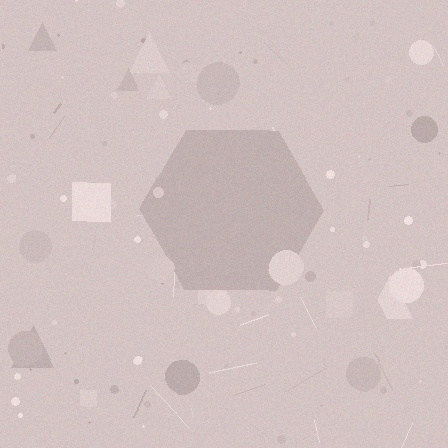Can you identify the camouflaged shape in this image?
The camouflaged shape is a hexagon.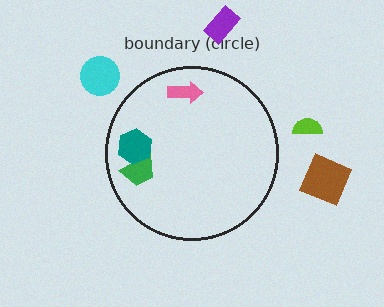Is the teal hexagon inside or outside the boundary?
Inside.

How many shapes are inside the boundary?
3 inside, 4 outside.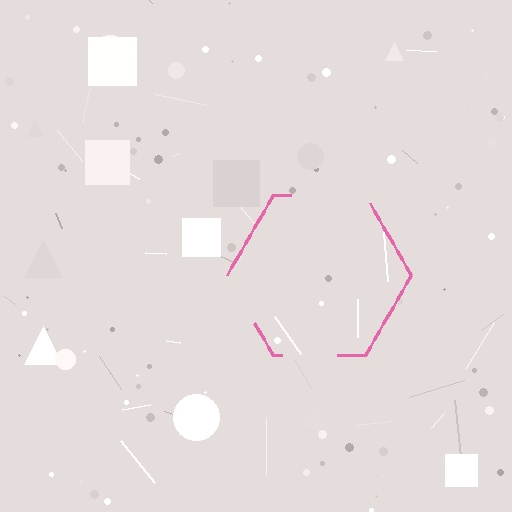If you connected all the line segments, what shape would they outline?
They would outline a hexagon.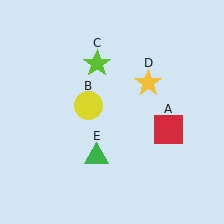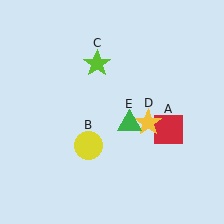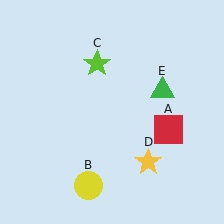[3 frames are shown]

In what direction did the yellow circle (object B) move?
The yellow circle (object B) moved down.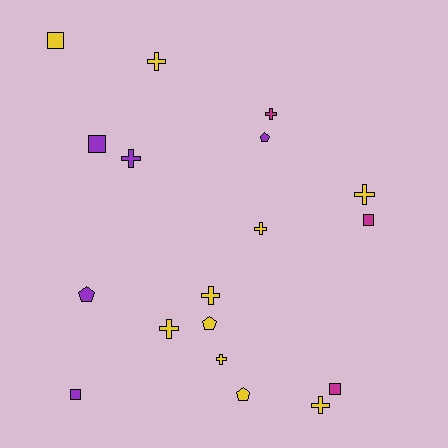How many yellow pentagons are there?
There are 2 yellow pentagons.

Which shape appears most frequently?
Cross, with 9 objects.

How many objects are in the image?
There are 18 objects.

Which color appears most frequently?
Yellow, with 10 objects.